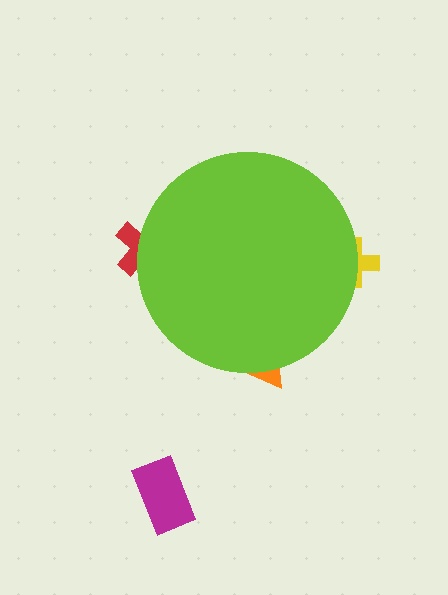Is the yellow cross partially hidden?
Yes, the yellow cross is partially hidden behind the lime circle.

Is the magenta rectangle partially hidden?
No, the magenta rectangle is fully visible.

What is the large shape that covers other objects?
A lime circle.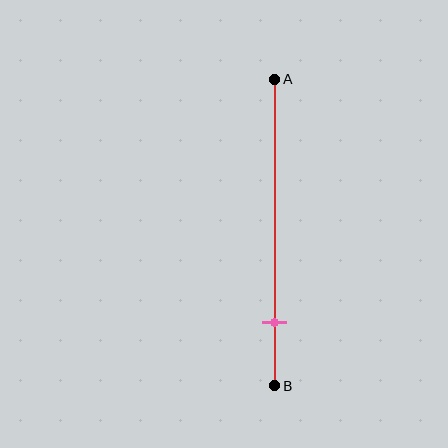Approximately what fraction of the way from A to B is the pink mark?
The pink mark is approximately 80% of the way from A to B.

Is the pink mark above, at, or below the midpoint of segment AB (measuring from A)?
The pink mark is below the midpoint of segment AB.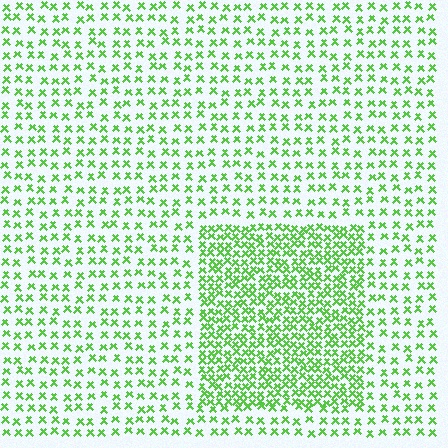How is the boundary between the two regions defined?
The boundary is defined by a change in element density (approximately 2.2x ratio). All elements are the same color, size, and shape.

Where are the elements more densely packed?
The elements are more densely packed inside the rectangle boundary.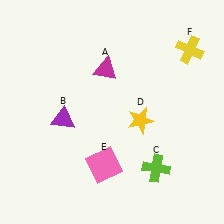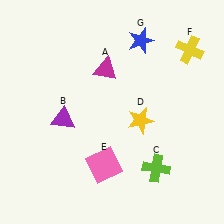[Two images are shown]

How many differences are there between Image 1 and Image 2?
There is 1 difference between the two images.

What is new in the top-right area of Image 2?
A blue star (G) was added in the top-right area of Image 2.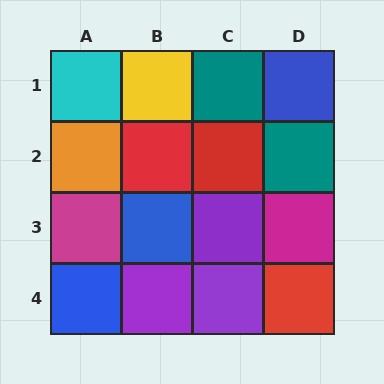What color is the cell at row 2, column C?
Red.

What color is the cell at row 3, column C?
Purple.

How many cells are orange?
1 cell is orange.